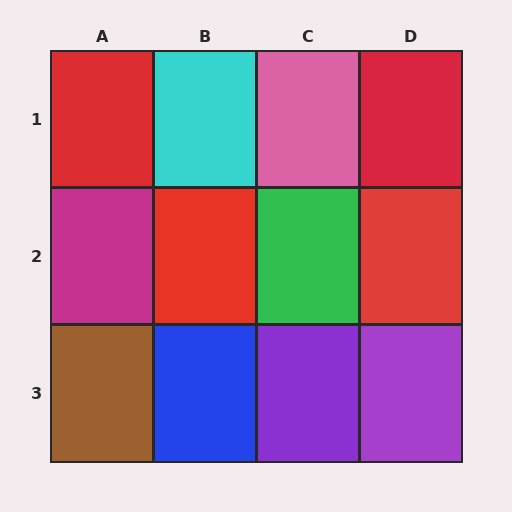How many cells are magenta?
1 cell is magenta.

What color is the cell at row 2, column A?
Magenta.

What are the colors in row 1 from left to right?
Red, cyan, pink, red.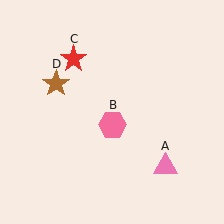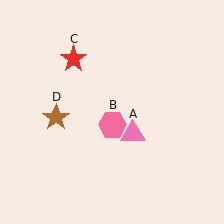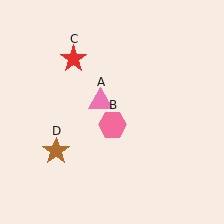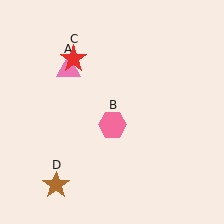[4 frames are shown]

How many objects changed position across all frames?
2 objects changed position: pink triangle (object A), brown star (object D).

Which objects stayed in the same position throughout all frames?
Pink hexagon (object B) and red star (object C) remained stationary.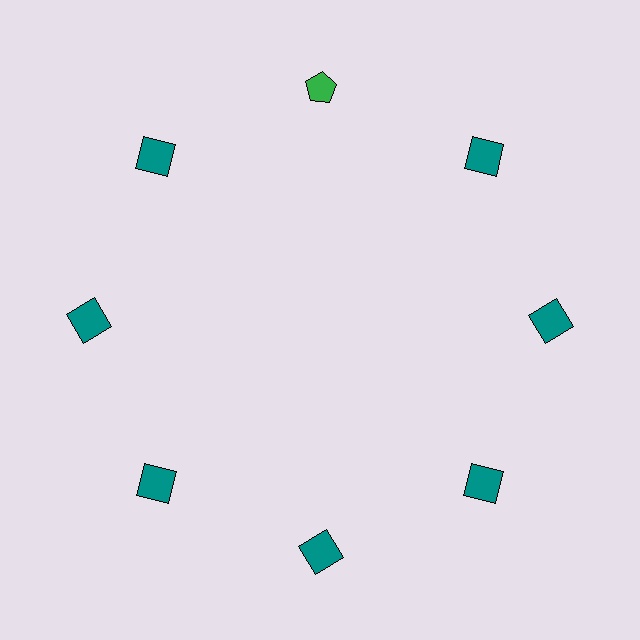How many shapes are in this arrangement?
There are 8 shapes arranged in a ring pattern.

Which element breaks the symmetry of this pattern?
The green pentagon at roughly the 12 o'clock position breaks the symmetry. All other shapes are teal squares.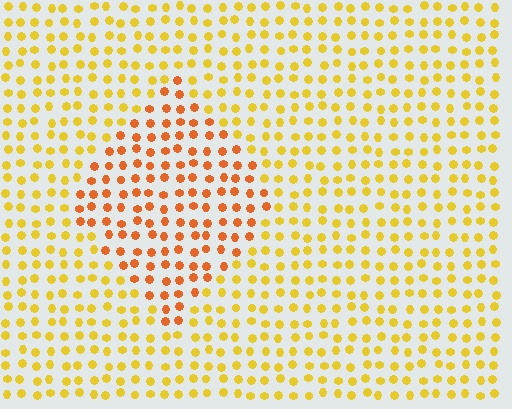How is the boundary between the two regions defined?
The boundary is defined purely by a slight shift in hue (about 32 degrees). Spacing, size, and orientation are identical on both sides.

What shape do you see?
I see a diamond.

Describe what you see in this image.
The image is filled with small yellow elements in a uniform arrangement. A diamond-shaped region is visible where the elements are tinted to a slightly different hue, forming a subtle color boundary.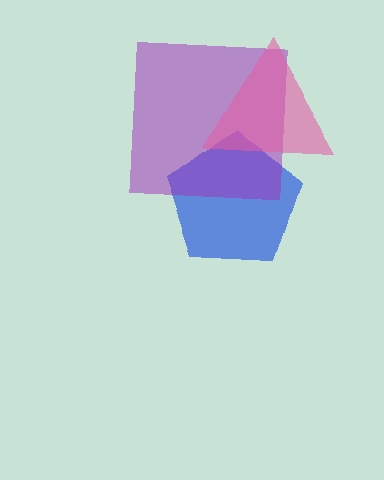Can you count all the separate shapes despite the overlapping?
Yes, there are 3 separate shapes.